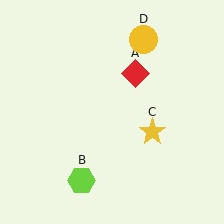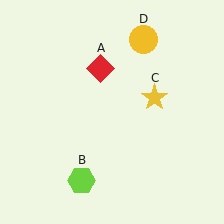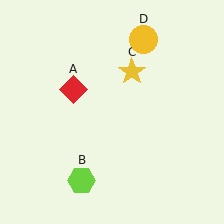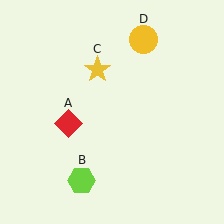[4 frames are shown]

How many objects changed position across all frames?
2 objects changed position: red diamond (object A), yellow star (object C).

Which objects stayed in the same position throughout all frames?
Lime hexagon (object B) and yellow circle (object D) remained stationary.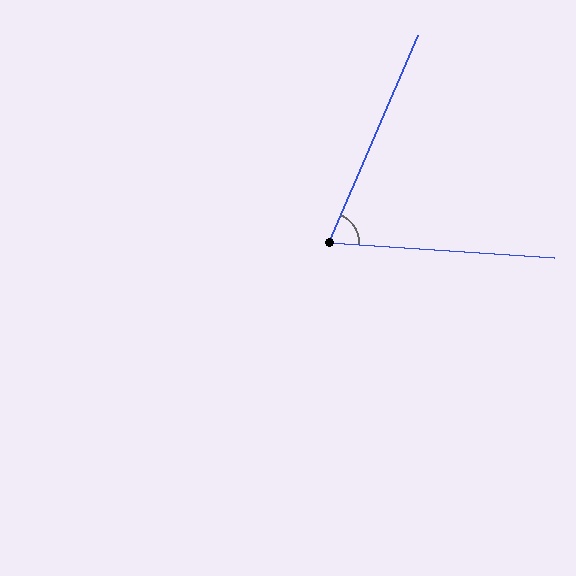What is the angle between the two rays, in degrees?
Approximately 70 degrees.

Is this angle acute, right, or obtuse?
It is acute.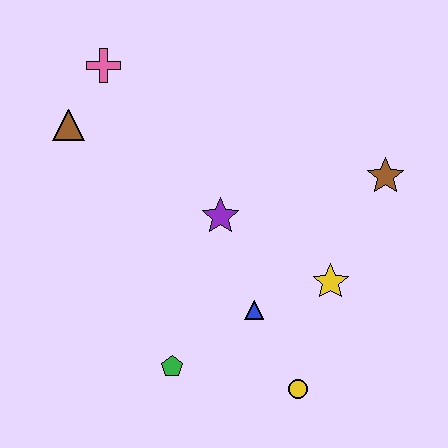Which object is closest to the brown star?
The yellow star is closest to the brown star.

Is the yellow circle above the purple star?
No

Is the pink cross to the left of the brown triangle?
No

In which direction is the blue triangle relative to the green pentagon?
The blue triangle is to the right of the green pentagon.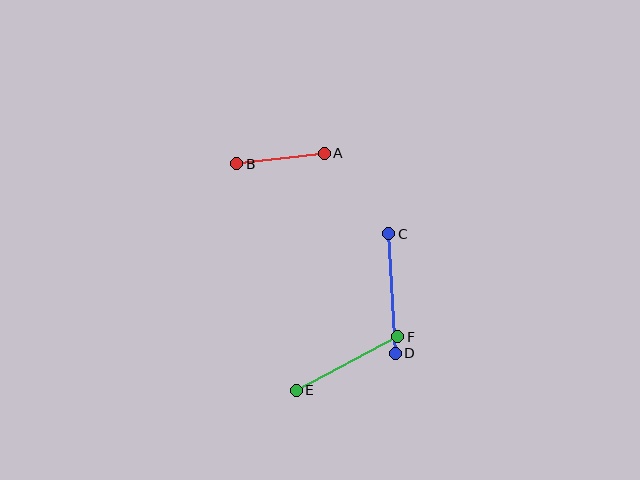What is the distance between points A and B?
The distance is approximately 88 pixels.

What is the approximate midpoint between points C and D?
The midpoint is at approximately (392, 293) pixels.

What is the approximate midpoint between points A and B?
The midpoint is at approximately (281, 158) pixels.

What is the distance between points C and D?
The distance is approximately 120 pixels.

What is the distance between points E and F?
The distance is approximately 115 pixels.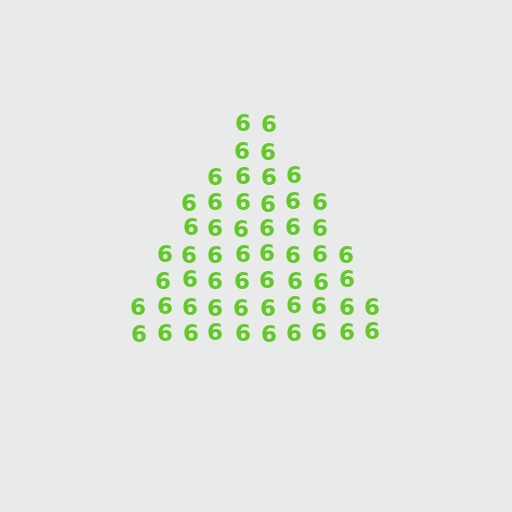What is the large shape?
The large shape is a triangle.